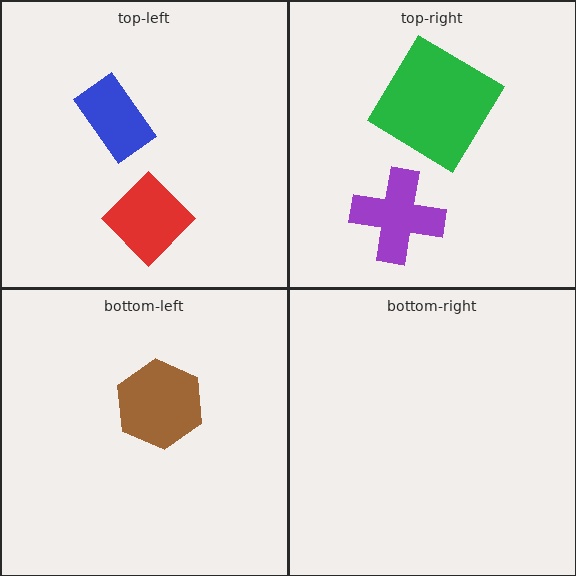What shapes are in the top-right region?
The green diamond, the purple cross.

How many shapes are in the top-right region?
2.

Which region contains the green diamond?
The top-right region.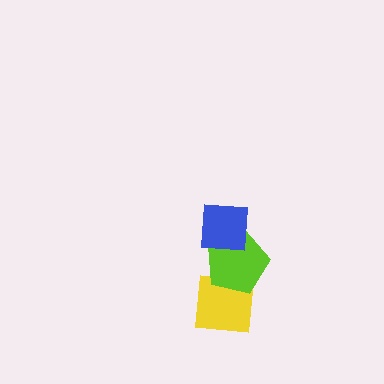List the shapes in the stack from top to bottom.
From top to bottom: the blue square, the lime pentagon, the yellow square.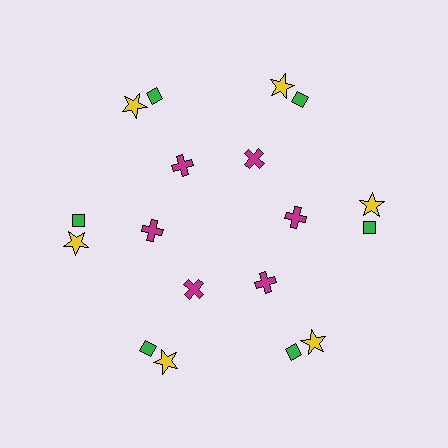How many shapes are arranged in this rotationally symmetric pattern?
There are 18 shapes, arranged in 6 groups of 3.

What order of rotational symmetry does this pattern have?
This pattern has 6-fold rotational symmetry.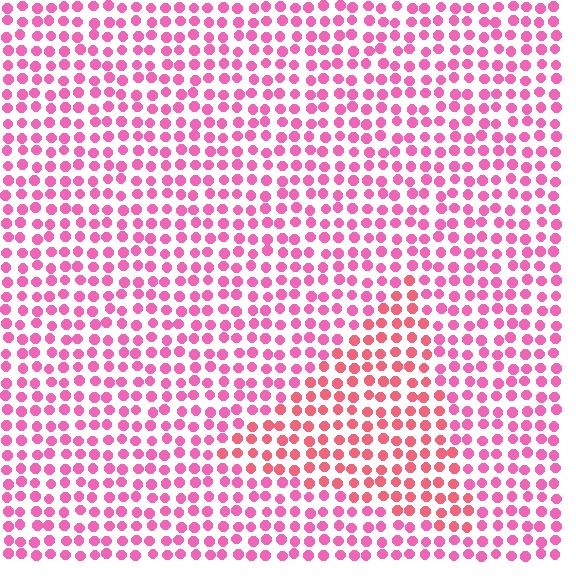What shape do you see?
I see a triangle.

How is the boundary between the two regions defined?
The boundary is defined purely by a slight shift in hue (about 26 degrees). Spacing, size, and orientation are identical on both sides.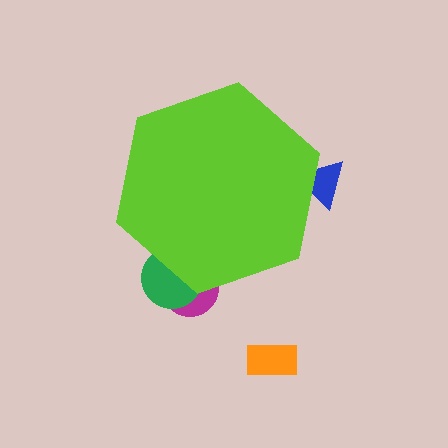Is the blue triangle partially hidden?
Yes, the blue triangle is partially hidden behind the lime hexagon.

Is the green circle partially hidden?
Yes, the green circle is partially hidden behind the lime hexagon.